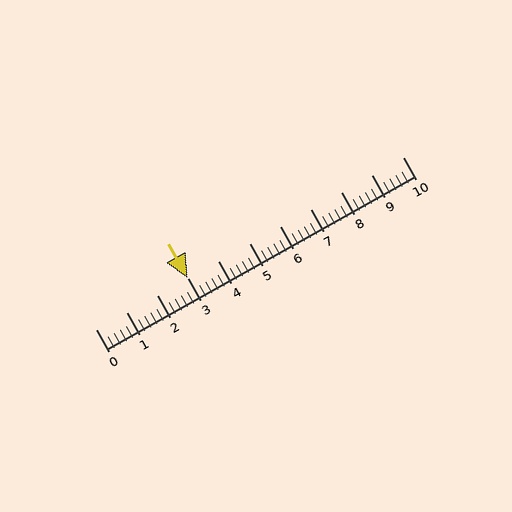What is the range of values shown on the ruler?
The ruler shows values from 0 to 10.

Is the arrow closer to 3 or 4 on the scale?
The arrow is closer to 3.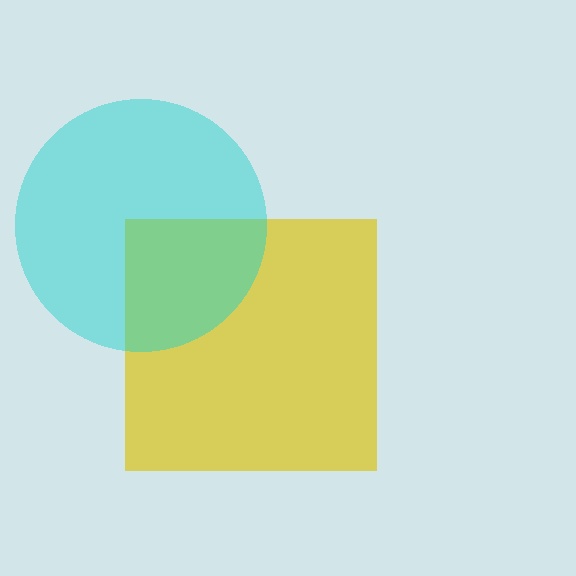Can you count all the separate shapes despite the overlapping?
Yes, there are 2 separate shapes.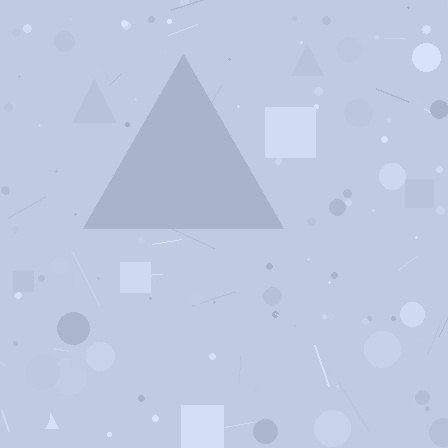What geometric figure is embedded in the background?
A triangle is embedded in the background.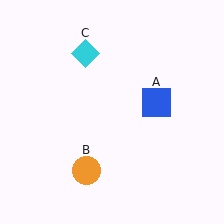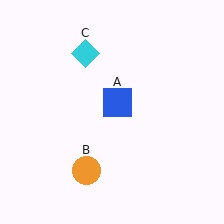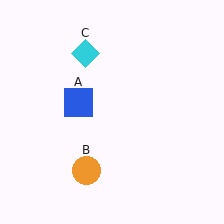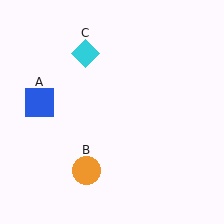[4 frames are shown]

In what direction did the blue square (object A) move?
The blue square (object A) moved left.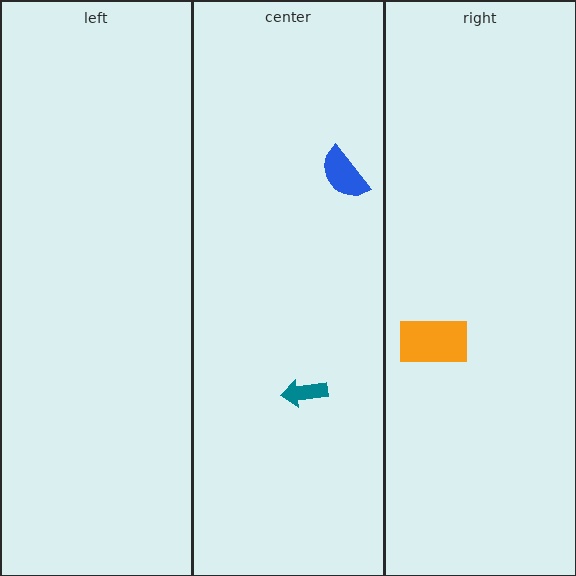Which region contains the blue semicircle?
The center region.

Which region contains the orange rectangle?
The right region.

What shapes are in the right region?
The orange rectangle.